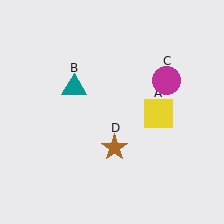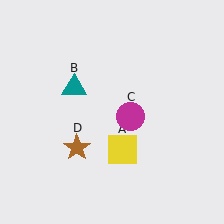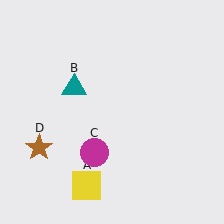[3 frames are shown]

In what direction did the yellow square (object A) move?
The yellow square (object A) moved down and to the left.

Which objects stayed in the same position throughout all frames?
Teal triangle (object B) remained stationary.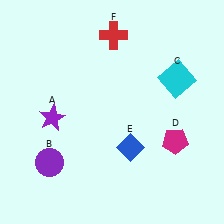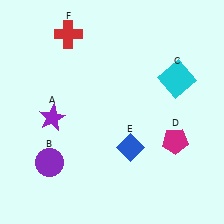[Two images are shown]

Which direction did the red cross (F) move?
The red cross (F) moved left.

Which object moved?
The red cross (F) moved left.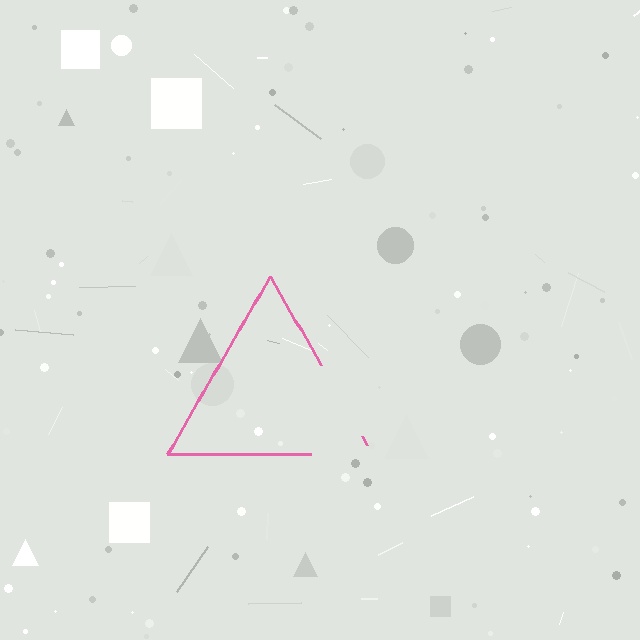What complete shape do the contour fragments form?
The contour fragments form a triangle.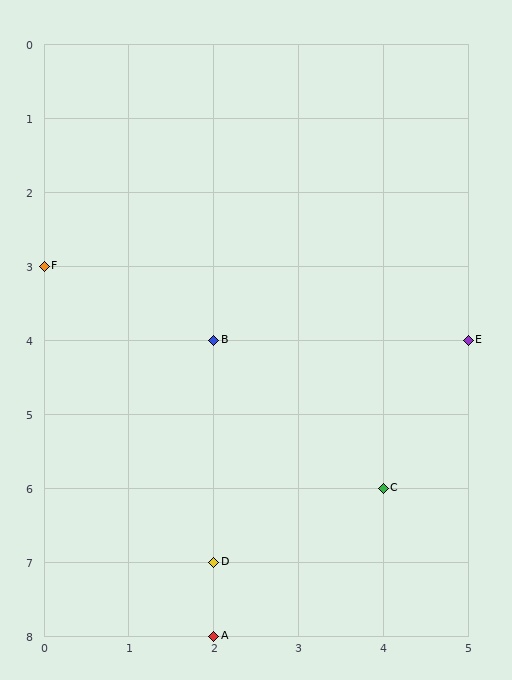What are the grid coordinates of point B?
Point B is at grid coordinates (2, 4).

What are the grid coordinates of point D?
Point D is at grid coordinates (2, 7).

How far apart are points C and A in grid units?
Points C and A are 2 columns and 2 rows apart (about 2.8 grid units diagonally).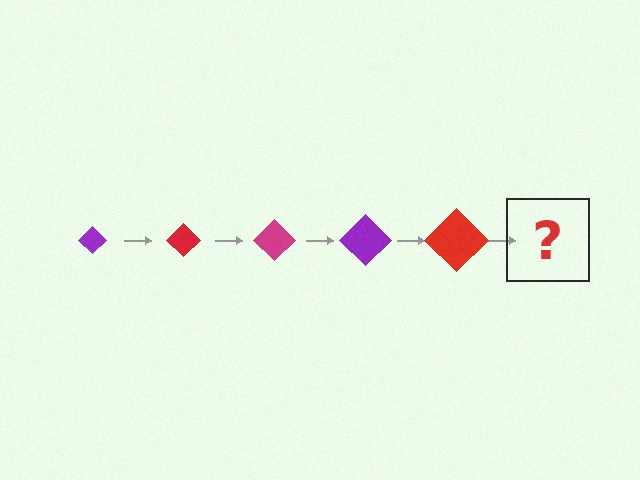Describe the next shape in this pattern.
It should be a magenta diamond, larger than the previous one.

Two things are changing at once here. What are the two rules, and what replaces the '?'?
The two rules are that the diamond grows larger each step and the color cycles through purple, red, and magenta. The '?' should be a magenta diamond, larger than the previous one.